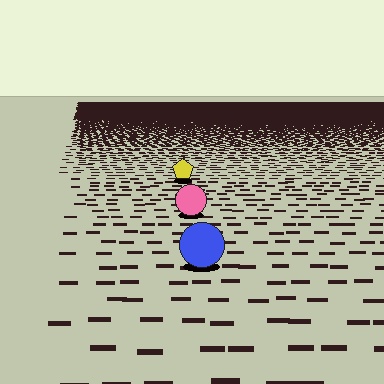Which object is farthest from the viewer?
The yellow pentagon is farthest from the viewer. It appears smaller and the ground texture around it is denser.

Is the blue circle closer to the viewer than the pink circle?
Yes. The blue circle is closer — you can tell from the texture gradient: the ground texture is coarser near it.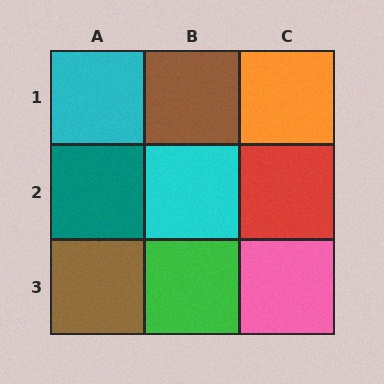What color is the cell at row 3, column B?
Green.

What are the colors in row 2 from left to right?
Teal, cyan, red.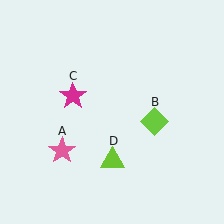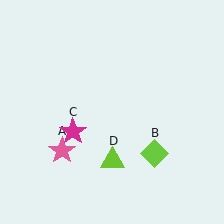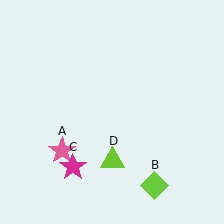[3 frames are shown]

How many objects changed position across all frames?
2 objects changed position: lime diamond (object B), magenta star (object C).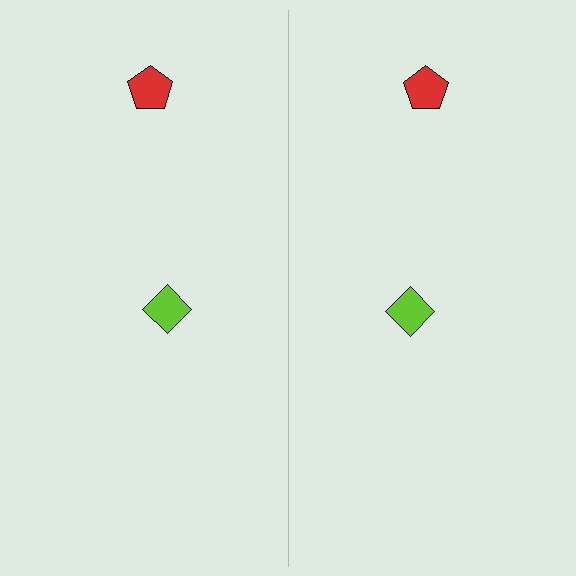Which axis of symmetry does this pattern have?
The pattern has a vertical axis of symmetry running through the center of the image.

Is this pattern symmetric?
Yes, this pattern has bilateral (reflection) symmetry.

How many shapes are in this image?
There are 4 shapes in this image.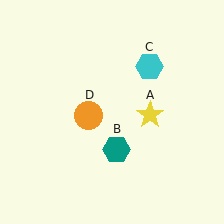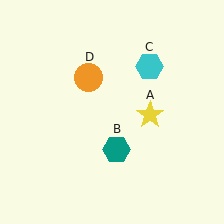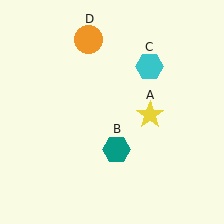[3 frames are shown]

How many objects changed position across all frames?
1 object changed position: orange circle (object D).